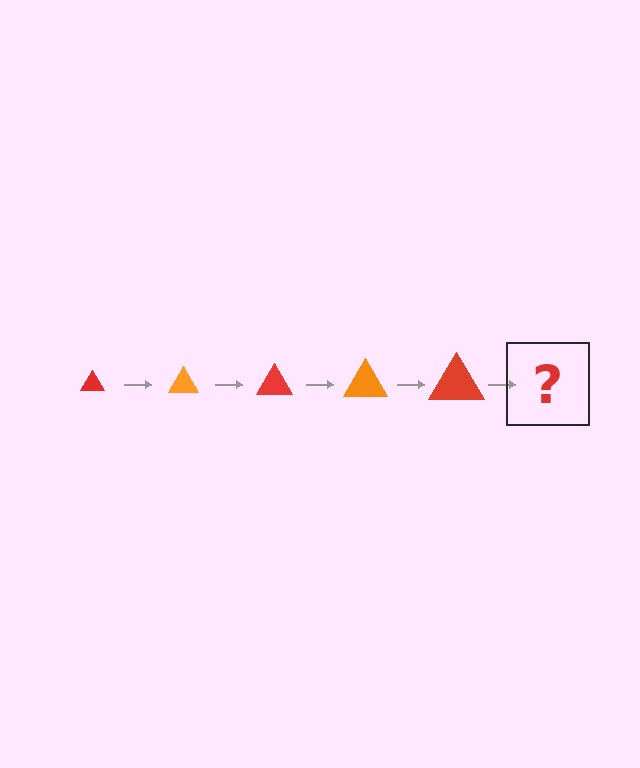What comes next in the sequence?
The next element should be an orange triangle, larger than the previous one.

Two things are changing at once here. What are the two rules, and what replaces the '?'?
The two rules are that the triangle grows larger each step and the color cycles through red and orange. The '?' should be an orange triangle, larger than the previous one.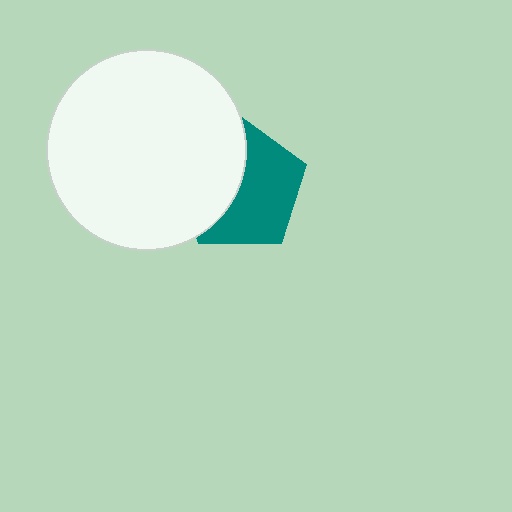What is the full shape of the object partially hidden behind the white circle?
The partially hidden object is a teal pentagon.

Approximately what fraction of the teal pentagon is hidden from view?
Roughly 44% of the teal pentagon is hidden behind the white circle.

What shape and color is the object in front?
The object in front is a white circle.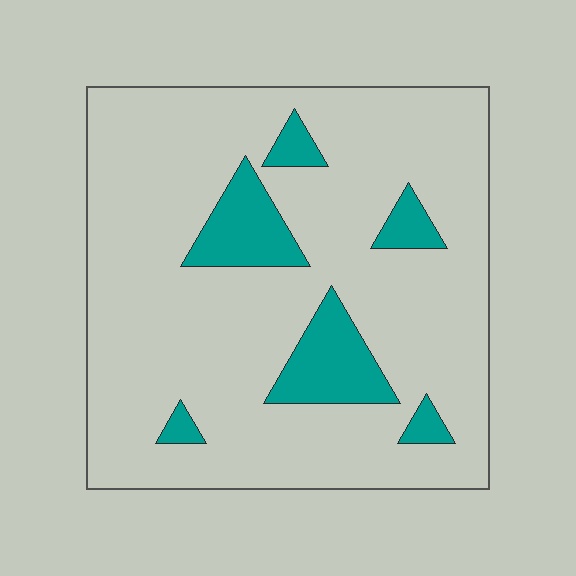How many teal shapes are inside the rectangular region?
6.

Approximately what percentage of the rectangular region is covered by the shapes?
Approximately 15%.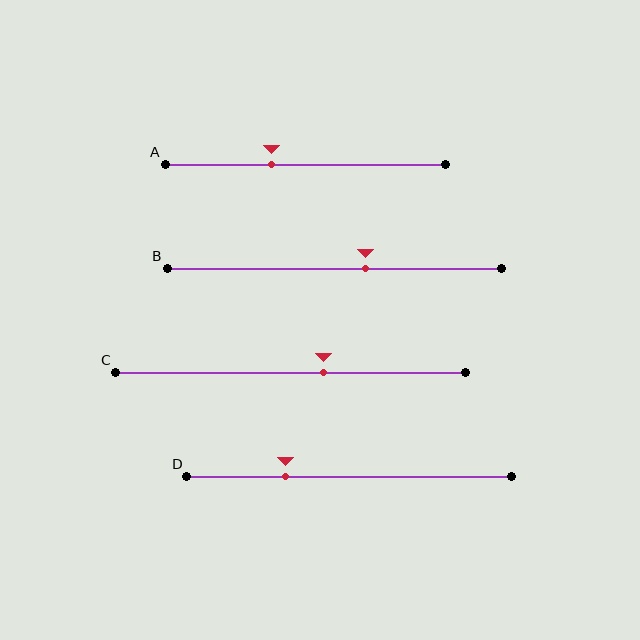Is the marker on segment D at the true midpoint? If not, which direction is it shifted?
No, the marker on segment D is shifted to the left by about 20% of the segment length.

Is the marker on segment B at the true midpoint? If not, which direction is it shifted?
No, the marker on segment B is shifted to the right by about 9% of the segment length.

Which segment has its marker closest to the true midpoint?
Segment C has its marker closest to the true midpoint.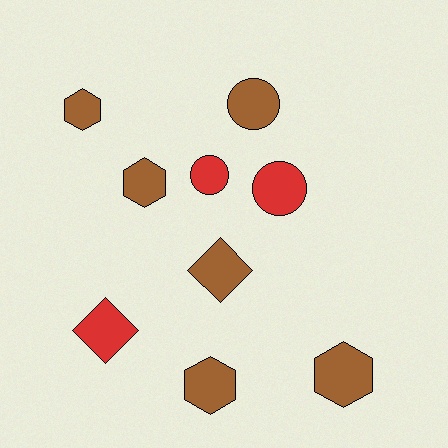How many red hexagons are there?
There are no red hexagons.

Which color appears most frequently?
Brown, with 6 objects.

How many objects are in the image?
There are 9 objects.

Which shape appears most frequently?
Hexagon, with 4 objects.